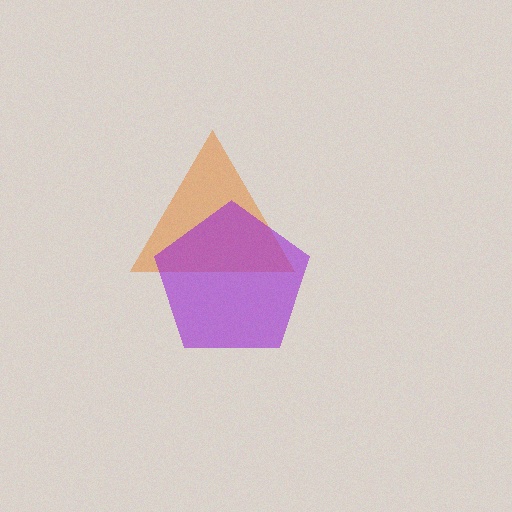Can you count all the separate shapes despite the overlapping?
Yes, there are 2 separate shapes.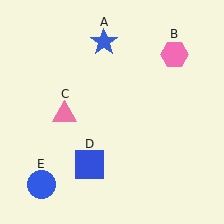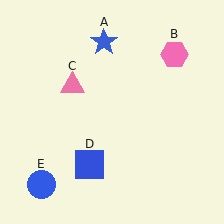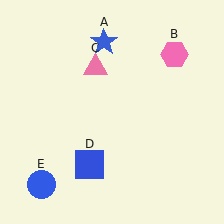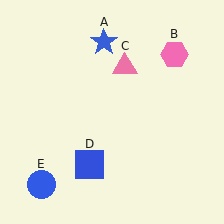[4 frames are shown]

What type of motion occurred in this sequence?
The pink triangle (object C) rotated clockwise around the center of the scene.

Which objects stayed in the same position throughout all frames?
Blue star (object A) and pink hexagon (object B) and blue square (object D) and blue circle (object E) remained stationary.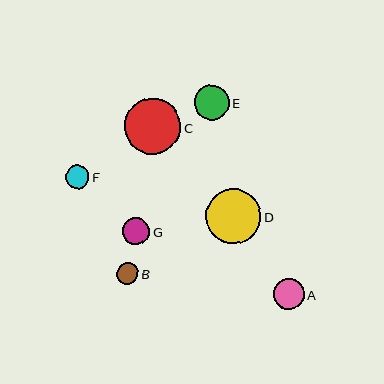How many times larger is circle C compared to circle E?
Circle C is approximately 1.6 times the size of circle E.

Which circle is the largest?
Circle C is the largest with a size of approximately 56 pixels.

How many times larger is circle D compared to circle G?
Circle D is approximately 2.0 times the size of circle G.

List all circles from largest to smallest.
From largest to smallest: C, D, E, A, G, F, B.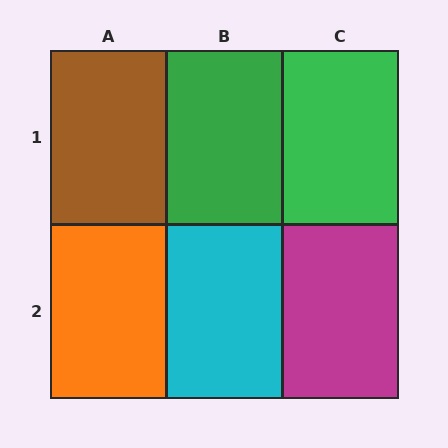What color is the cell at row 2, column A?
Orange.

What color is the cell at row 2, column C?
Magenta.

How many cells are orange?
1 cell is orange.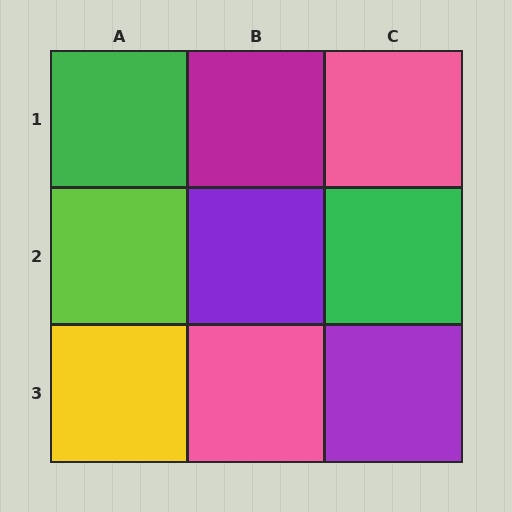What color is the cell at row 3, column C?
Purple.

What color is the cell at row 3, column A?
Yellow.